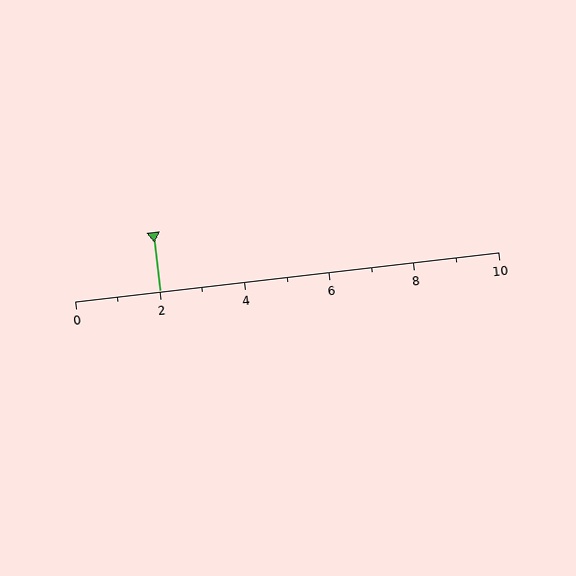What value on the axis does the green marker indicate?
The marker indicates approximately 2.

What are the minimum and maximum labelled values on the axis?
The axis runs from 0 to 10.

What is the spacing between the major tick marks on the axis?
The major ticks are spaced 2 apart.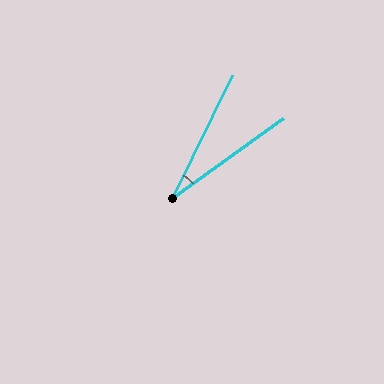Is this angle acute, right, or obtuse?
It is acute.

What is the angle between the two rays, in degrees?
Approximately 28 degrees.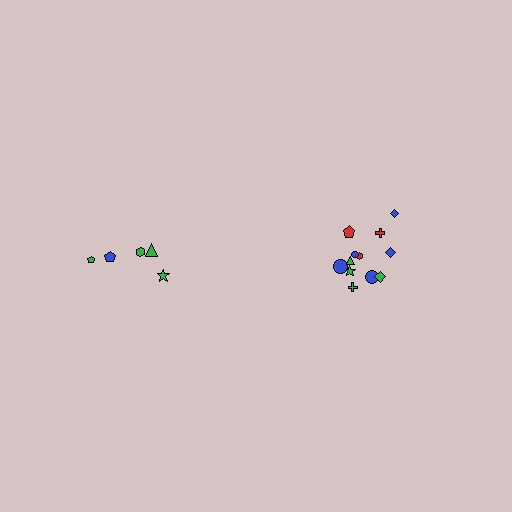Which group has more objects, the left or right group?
The right group.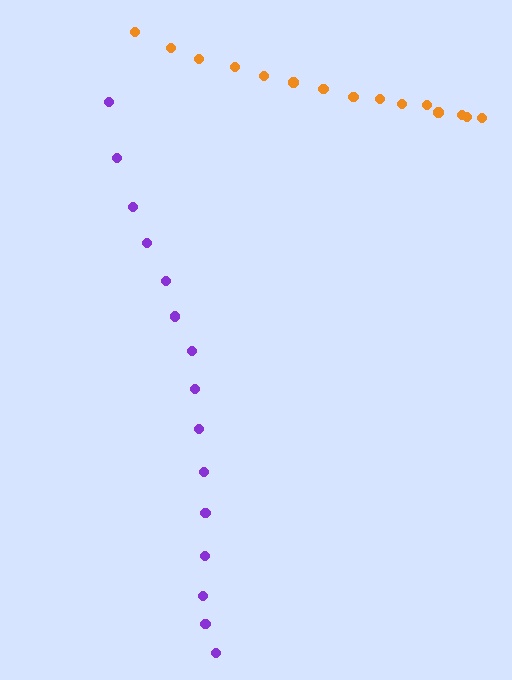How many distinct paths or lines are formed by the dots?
There are 2 distinct paths.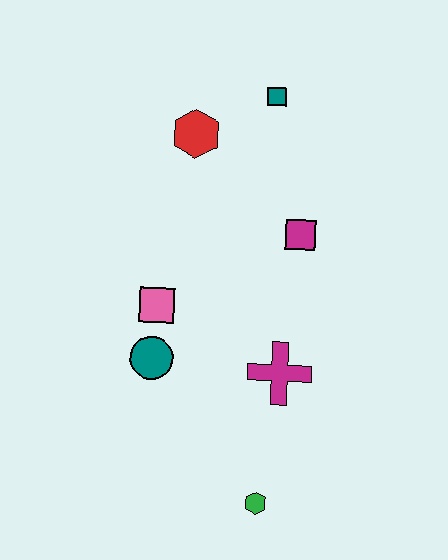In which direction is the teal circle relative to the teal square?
The teal circle is below the teal square.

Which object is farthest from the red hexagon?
The green hexagon is farthest from the red hexagon.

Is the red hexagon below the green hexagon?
No